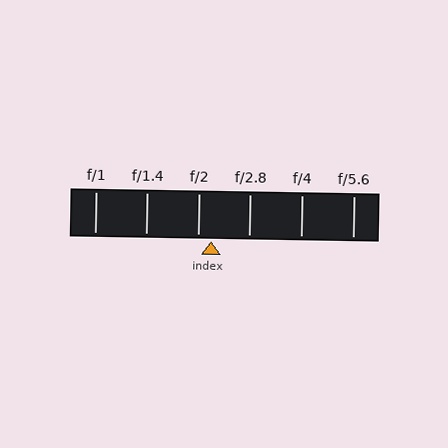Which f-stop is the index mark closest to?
The index mark is closest to f/2.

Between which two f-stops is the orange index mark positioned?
The index mark is between f/2 and f/2.8.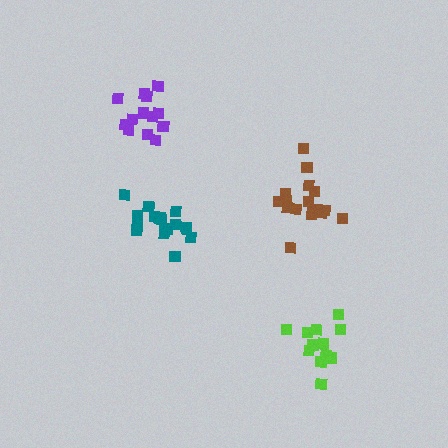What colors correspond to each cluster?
The clusters are colored: brown, teal, purple, lime.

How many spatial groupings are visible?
There are 4 spatial groupings.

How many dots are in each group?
Group 1: 17 dots, Group 2: 18 dots, Group 3: 13 dots, Group 4: 12 dots (60 total).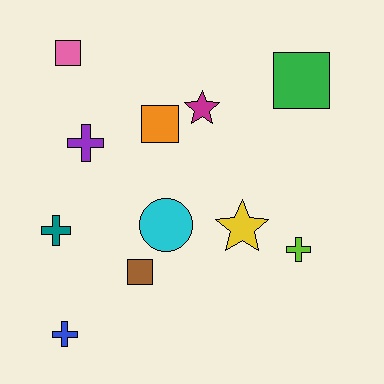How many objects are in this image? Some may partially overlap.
There are 11 objects.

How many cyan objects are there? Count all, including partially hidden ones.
There is 1 cyan object.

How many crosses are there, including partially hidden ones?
There are 4 crosses.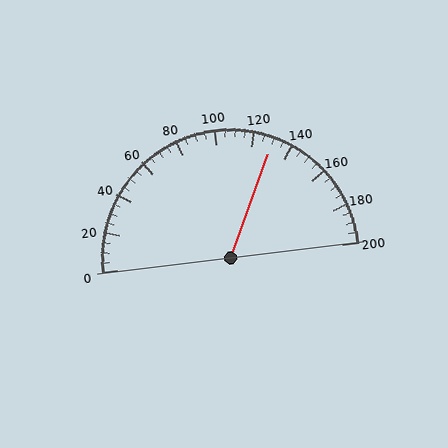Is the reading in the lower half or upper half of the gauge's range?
The reading is in the upper half of the range (0 to 200).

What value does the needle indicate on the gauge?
The needle indicates approximately 130.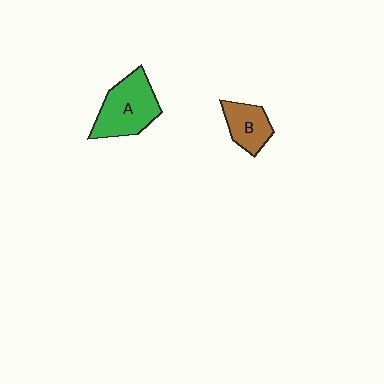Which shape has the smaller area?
Shape B (brown).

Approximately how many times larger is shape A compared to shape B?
Approximately 1.6 times.